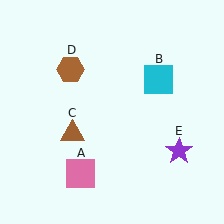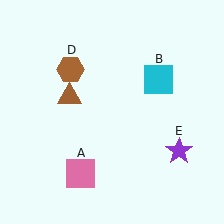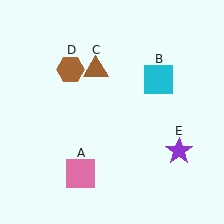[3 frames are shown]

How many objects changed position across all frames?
1 object changed position: brown triangle (object C).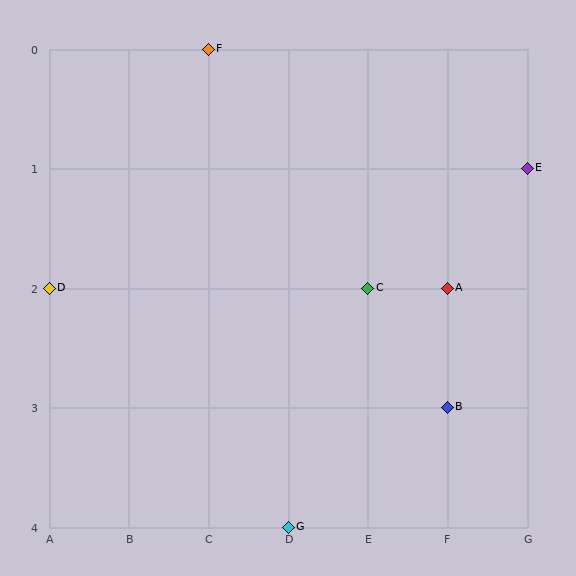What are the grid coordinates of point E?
Point E is at grid coordinates (G, 1).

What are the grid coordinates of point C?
Point C is at grid coordinates (E, 2).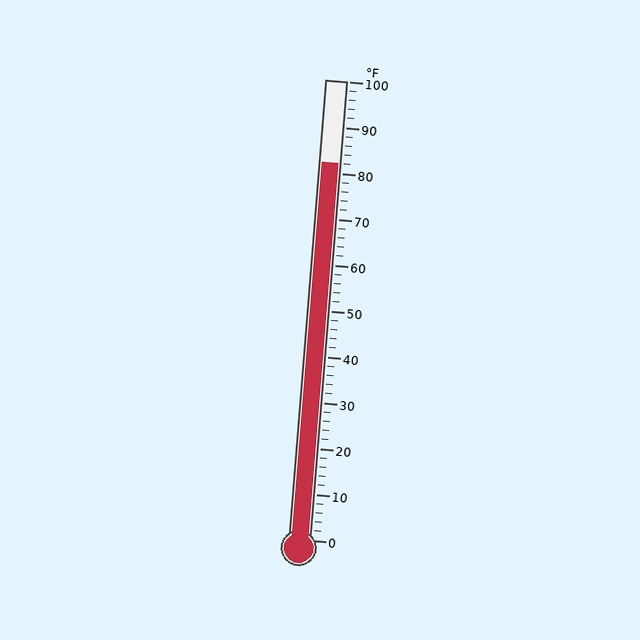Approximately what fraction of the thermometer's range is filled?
The thermometer is filled to approximately 80% of its range.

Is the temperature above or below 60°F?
The temperature is above 60°F.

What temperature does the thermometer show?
The thermometer shows approximately 82°F.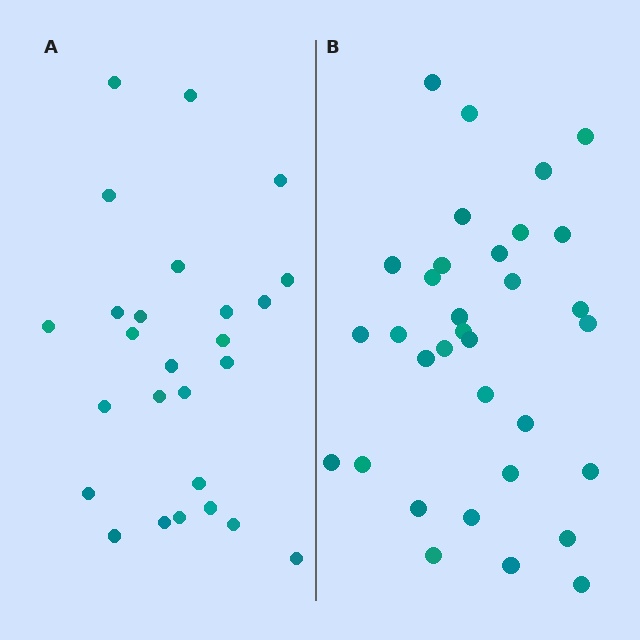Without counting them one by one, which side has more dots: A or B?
Region B (the right region) has more dots.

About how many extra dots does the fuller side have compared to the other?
Region B has roughly 8 or so more dots than region A.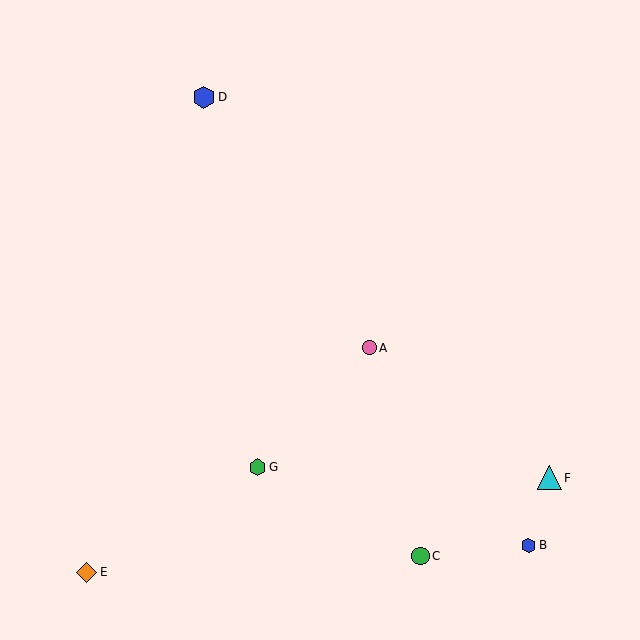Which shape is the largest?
The cyan triangle (labeled F) is the largest.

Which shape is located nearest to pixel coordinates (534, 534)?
The blue hexagon (labeled B) at (528, 545) is nearest to that location.